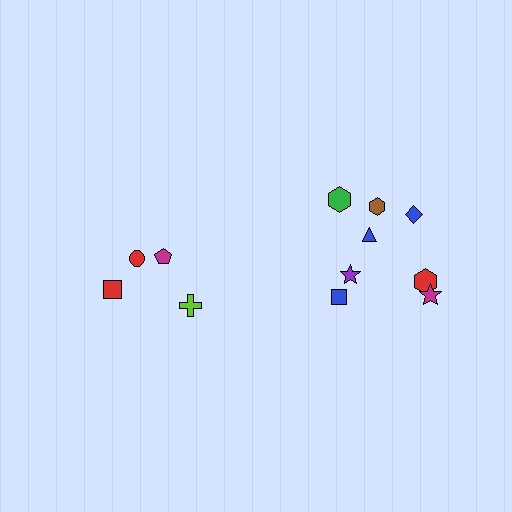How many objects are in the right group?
There are 8 objects.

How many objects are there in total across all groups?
There are 12 objects.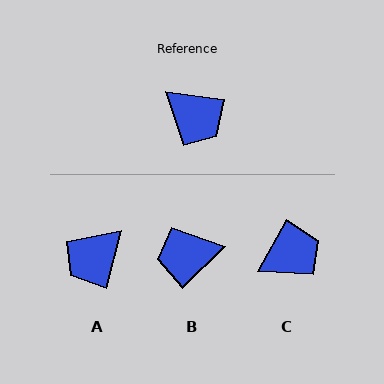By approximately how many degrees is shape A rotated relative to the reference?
Approximately 97 degrees clockwise.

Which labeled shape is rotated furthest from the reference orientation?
B, about 127 degrees away.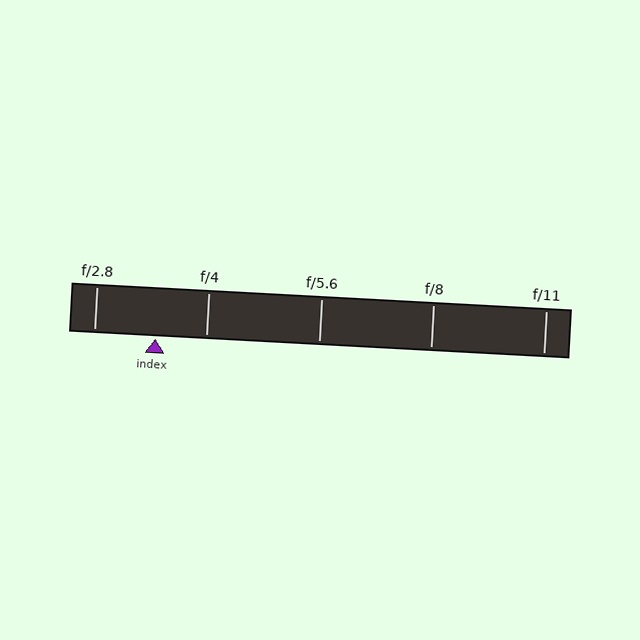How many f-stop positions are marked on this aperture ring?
There are 5 f-stop positions marked.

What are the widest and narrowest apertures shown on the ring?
The widest aperture shown is f/2.8 and the narrowest is f/11.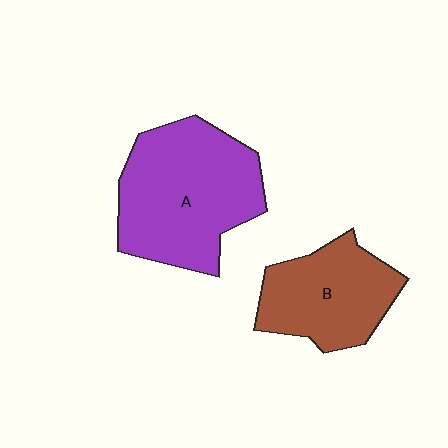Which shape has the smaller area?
Shape B (brown).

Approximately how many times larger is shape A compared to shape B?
Approximately 1.5 times.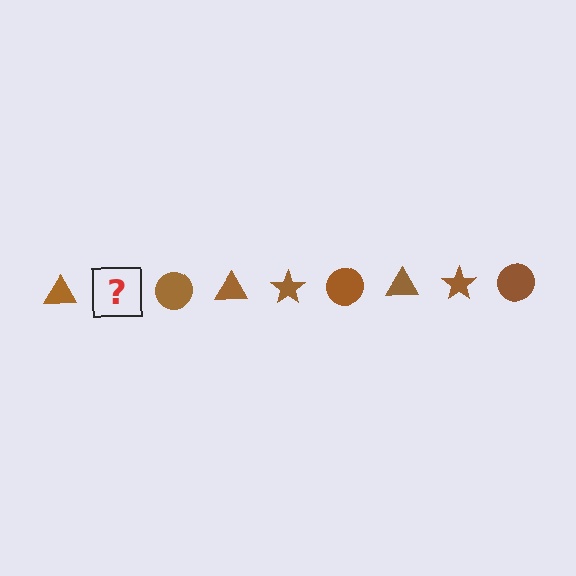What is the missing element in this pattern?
The missing element is a brown star.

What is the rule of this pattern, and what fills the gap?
The rule is that the pattern cycles through triangle, star, circle shapes in brown. The gap should be filled with a brown star.